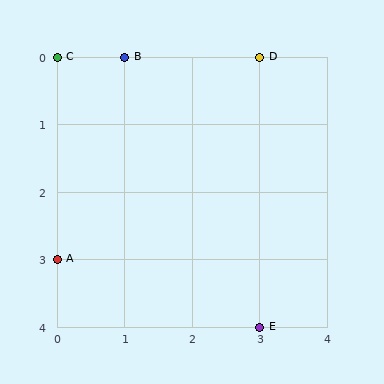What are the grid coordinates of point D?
Point D is at grid coordinates (3, 0).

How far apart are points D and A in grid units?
Points D and A are 3 columns and 3 rows apart (about 4.2 grid units diagonally).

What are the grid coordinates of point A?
Point A is at grid coordinates (0, 3).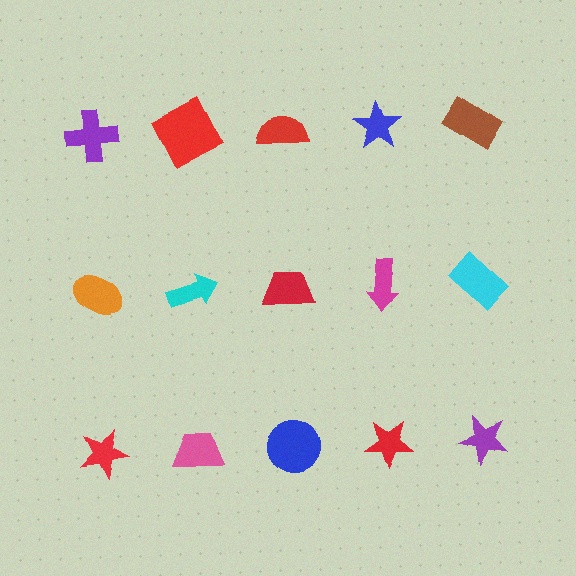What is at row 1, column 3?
A red semicircle.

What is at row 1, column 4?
A blue star.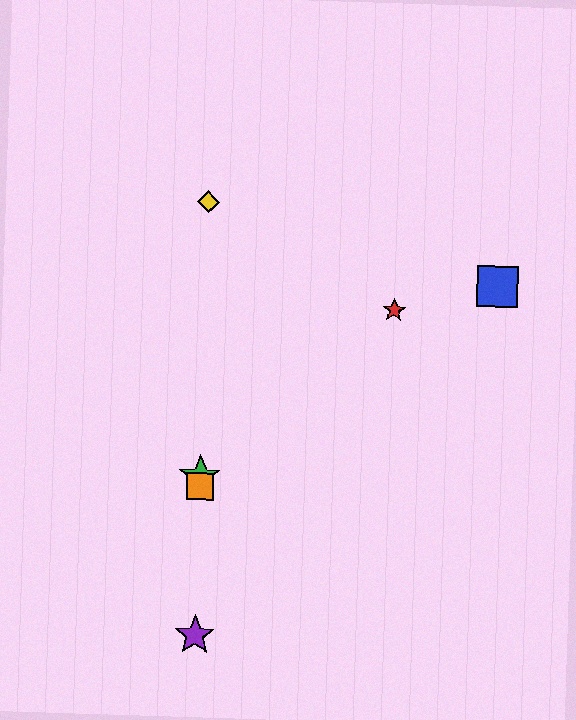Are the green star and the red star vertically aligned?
No, the green star is at x≈200 and the red star is at x≈394.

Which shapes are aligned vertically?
The green star, the yellow diamond, the purple star, the orange square are aligned vertically.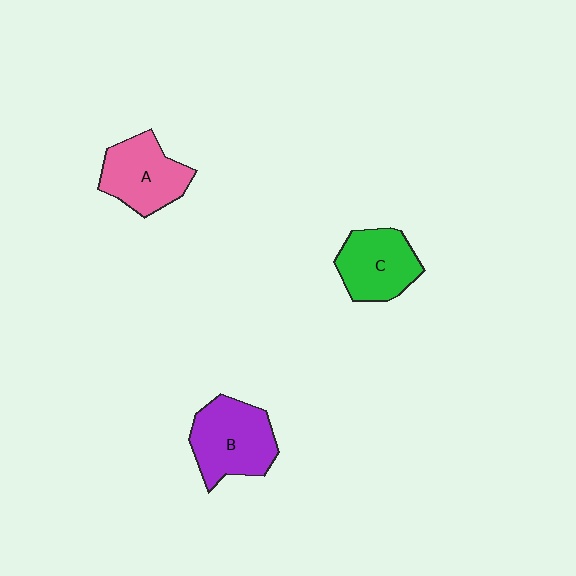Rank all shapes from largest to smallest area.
From largest to smallest: B (purple), A (pink), C (green).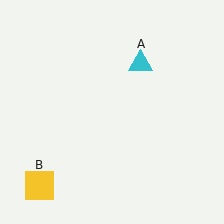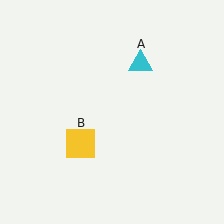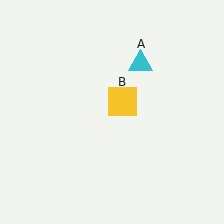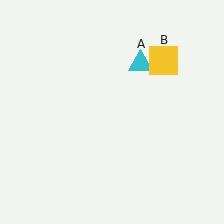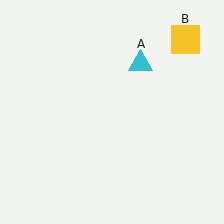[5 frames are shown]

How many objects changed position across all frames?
1 object changed position: yellow square (object B).